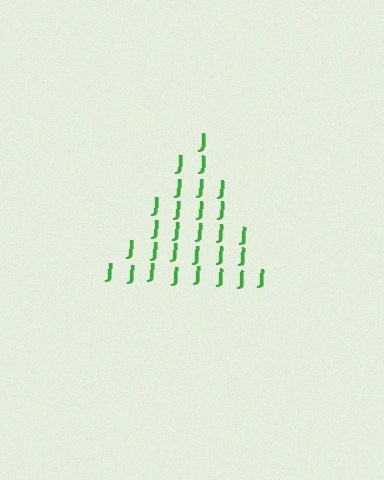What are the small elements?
The small elements are letter J's.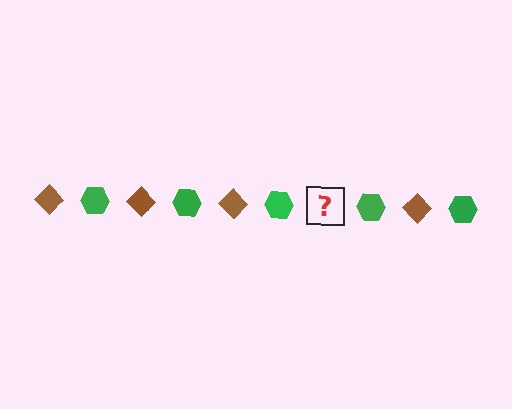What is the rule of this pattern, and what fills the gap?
The rule is that the pattern alternates between brown diamond and green hexagon. The gap should be filled with a brown diamond.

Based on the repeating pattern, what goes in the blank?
The blank should be a brown diamond.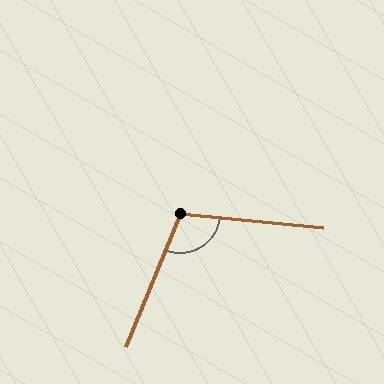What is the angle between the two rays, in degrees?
Approximately 106 degrees.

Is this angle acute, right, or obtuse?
It is obtuse.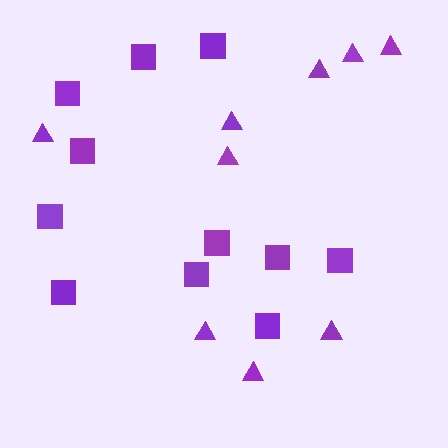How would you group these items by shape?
There are 2 groups: one group of triangles (9) and one group of squares (11).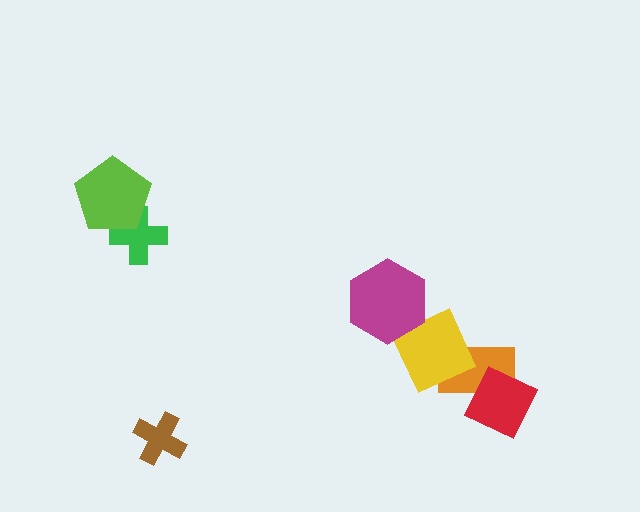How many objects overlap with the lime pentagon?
1 object overlaps with the lime pentagon.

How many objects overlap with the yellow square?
1 object overlaps with the yellow square.